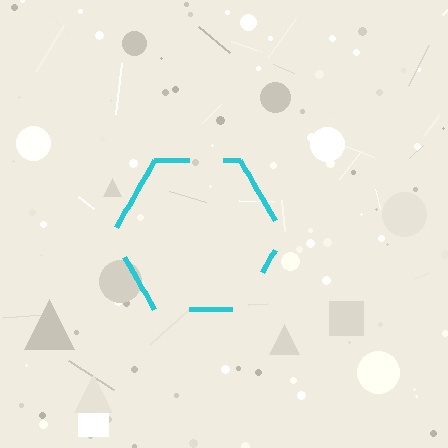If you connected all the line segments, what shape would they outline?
They would outline a hexagon.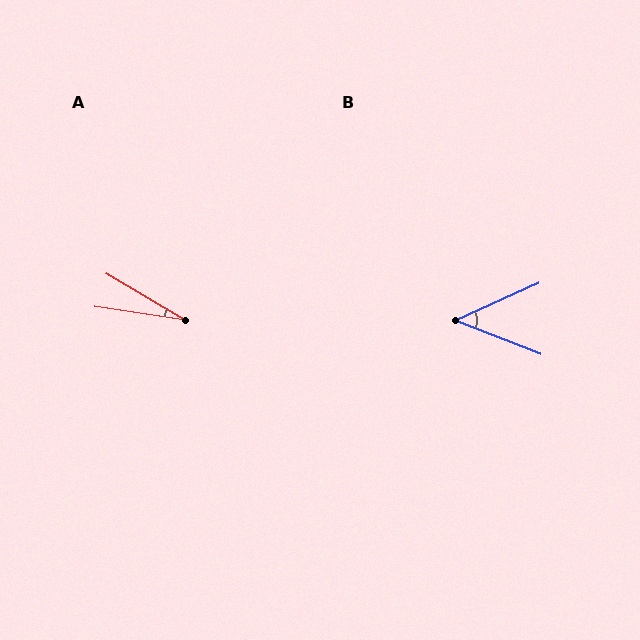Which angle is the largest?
B, at approximately 45 degrees.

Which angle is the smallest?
A, at approximately 22 degrees.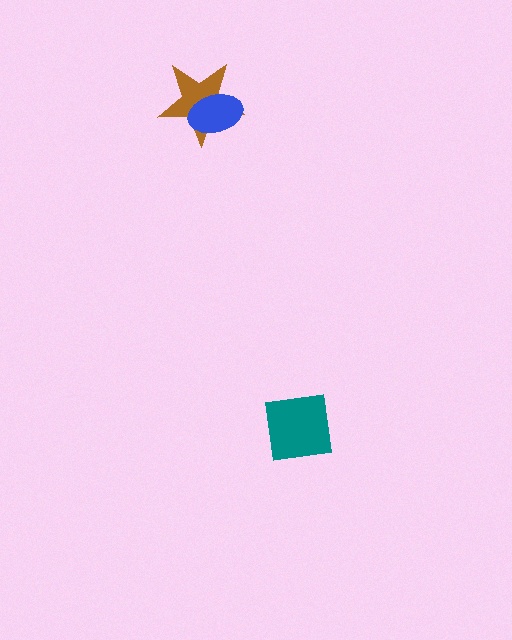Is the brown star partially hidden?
Yes, it is partially covered by another shape.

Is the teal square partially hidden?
No, no other shape covers it.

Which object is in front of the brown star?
The blue ellipse is in front of the brown star.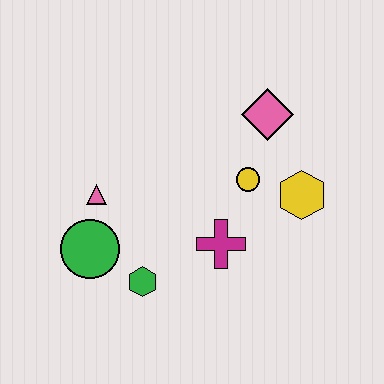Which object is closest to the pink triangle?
The green circle is closest to the pink triangle.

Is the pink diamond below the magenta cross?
No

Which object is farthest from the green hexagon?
The pink diamond is farthest from the green hexagon.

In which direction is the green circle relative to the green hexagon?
The green circle is to the left of the green hexagon.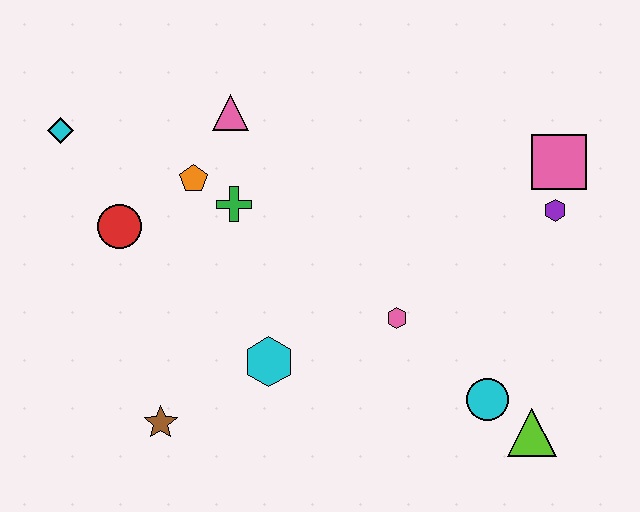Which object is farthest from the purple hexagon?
The cyan diamond is farthest from the purple hexagon.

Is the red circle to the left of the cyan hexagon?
Yes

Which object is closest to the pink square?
The purple hexagon is closest to the pink square.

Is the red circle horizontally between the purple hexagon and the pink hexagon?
No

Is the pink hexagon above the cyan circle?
Yes